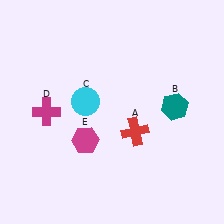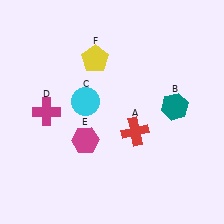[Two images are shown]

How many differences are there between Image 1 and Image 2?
There is 1 difference between the two images.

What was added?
A yellow pentagon (F) was added in Image 2.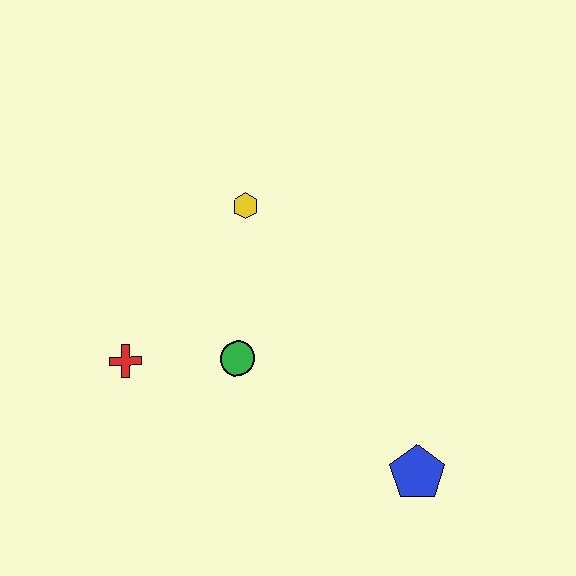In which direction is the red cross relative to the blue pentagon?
The red cross is to the left of the blue pentagon.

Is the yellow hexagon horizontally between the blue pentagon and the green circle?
Yes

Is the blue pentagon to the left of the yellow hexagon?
No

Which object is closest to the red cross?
The green circle is closest to the red cross.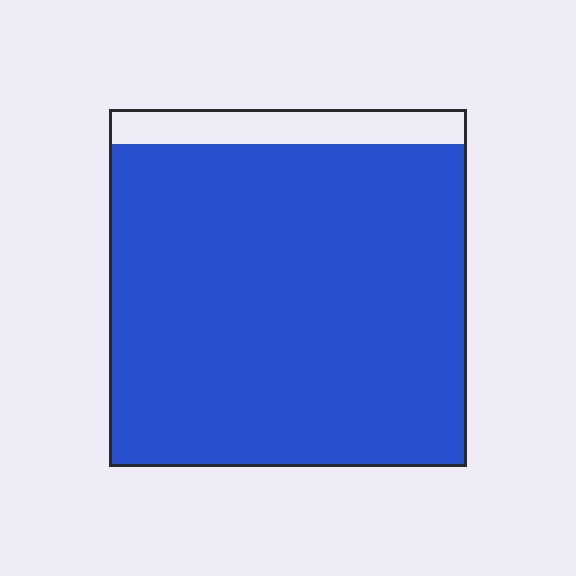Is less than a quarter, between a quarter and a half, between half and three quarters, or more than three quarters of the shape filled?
More than three quarters.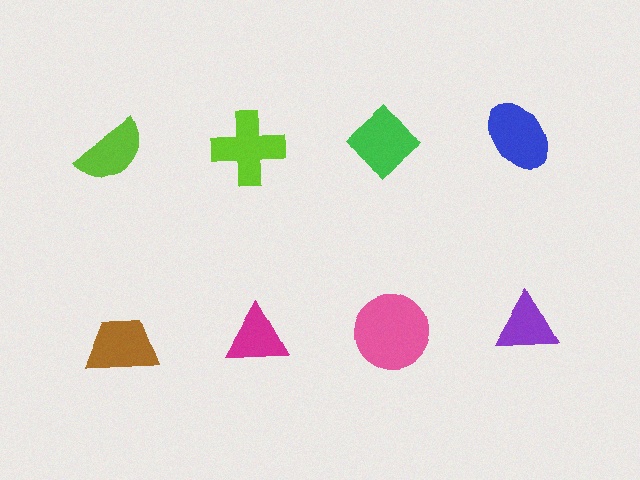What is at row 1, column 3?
A green diamond.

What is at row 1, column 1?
A lime semicircle.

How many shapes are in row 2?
4 shapes.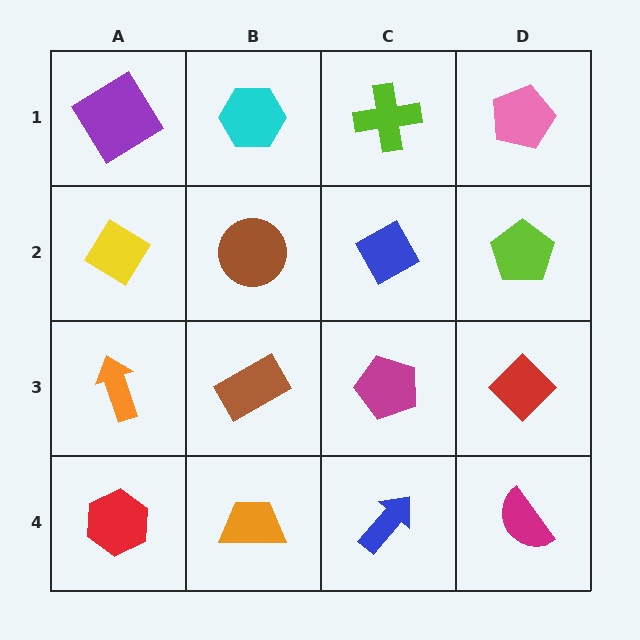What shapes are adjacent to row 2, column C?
A lime cross (row 1, column C), a magenta pentagon (row 3, column C), a brown circle (row 2, column B), a lime pentagon (row 2, column D).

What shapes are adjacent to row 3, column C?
A blue diamond (row 2, column C), a blue arrow (row 4, column C), a brown rectangle (row 3, column B), a red diamond (row 3, column D).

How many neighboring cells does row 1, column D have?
2.